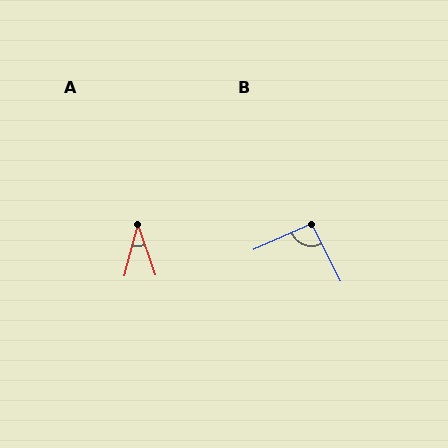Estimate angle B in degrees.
Approximately 93 degrees.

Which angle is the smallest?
A, at approximately 34 degrees.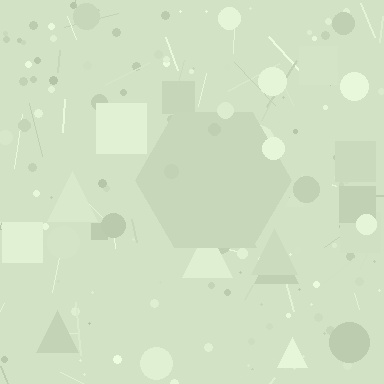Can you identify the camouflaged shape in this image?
The camouflaged shape is a hexagon.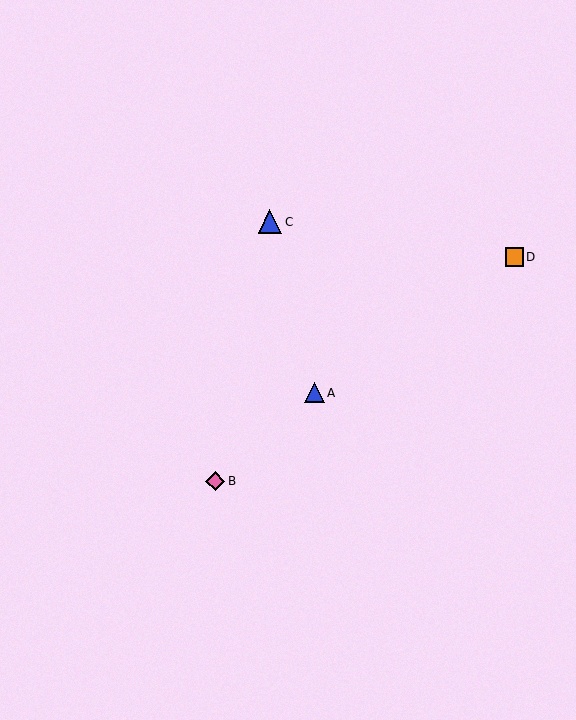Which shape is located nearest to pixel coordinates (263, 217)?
The blue triangle (labeled C) at (270, 222) is nearest to that location.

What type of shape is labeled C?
Shape C is a blue triangle.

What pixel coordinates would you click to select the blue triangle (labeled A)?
Click at (315, 393) to select the blue triangle A.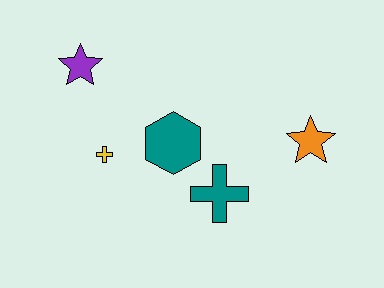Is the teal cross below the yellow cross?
Yes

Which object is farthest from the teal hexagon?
The orange star is farthest from the teal hexagon.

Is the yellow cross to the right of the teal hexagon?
No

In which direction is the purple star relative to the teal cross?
The purple star is to the left of the teal cross.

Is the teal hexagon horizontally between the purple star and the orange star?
Yes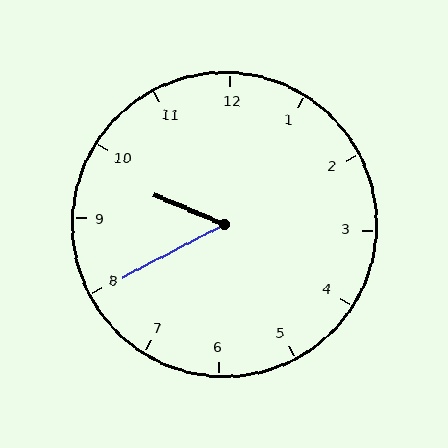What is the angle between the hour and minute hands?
Approximately 50 degrees.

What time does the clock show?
9:40.